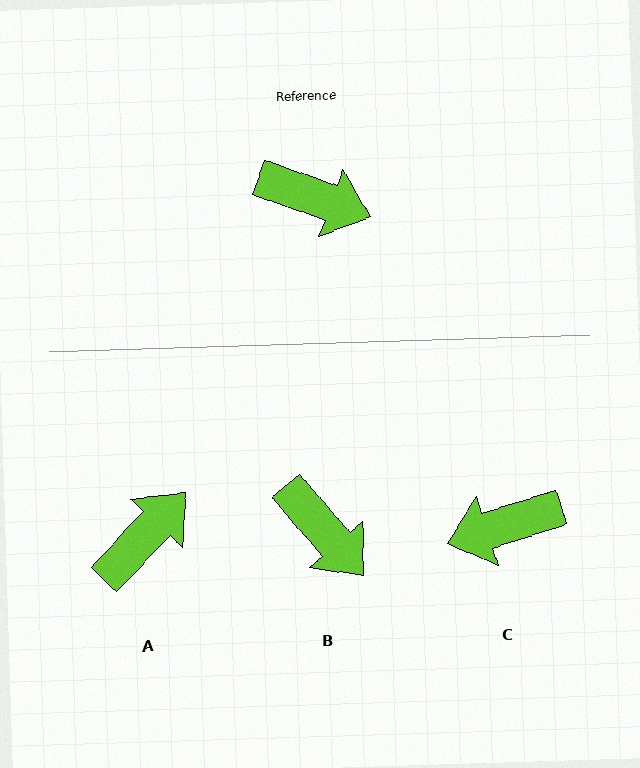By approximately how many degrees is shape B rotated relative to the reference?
Approximately 29 degrees clockwise.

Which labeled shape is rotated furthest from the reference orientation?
C, about 143 degrees away.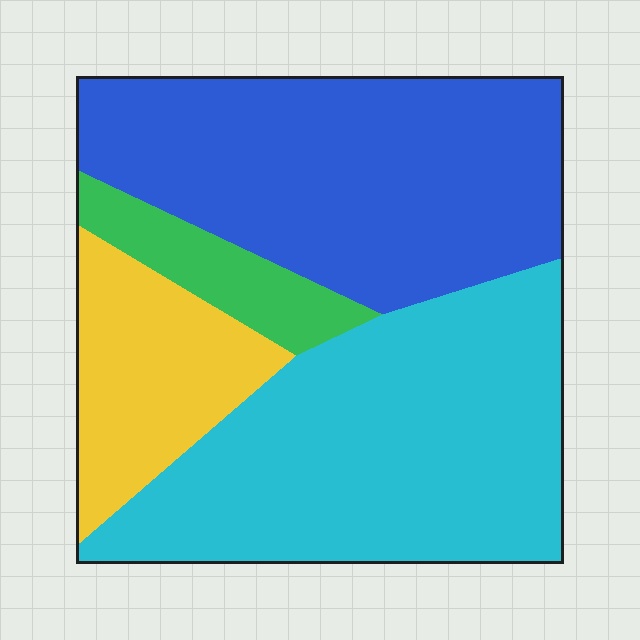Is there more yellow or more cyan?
Cyan.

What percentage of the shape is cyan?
Cyan covers about 40% of the shape.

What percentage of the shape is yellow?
Yellow covers roughly 15% of the shape.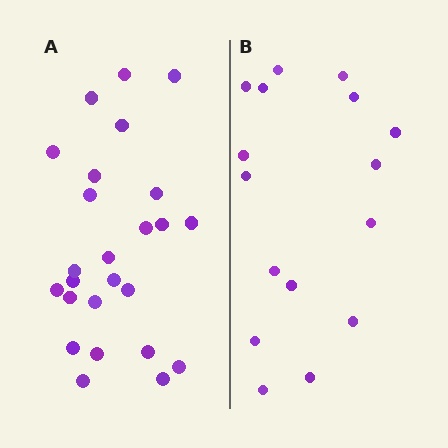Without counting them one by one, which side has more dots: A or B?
Region A (the left region) has more dots.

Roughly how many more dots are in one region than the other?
Region A has roughly 8 or so more dots than region B.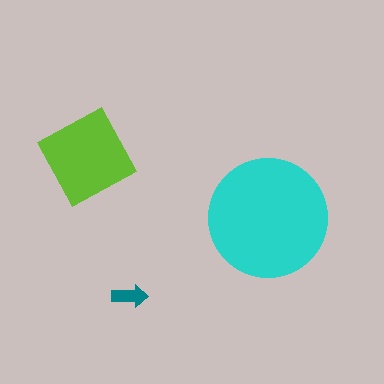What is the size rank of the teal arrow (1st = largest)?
3rd.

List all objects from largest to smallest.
The cyan circle, the lime diamond, the teal arrow.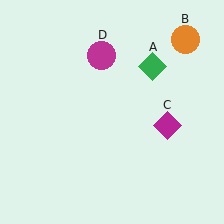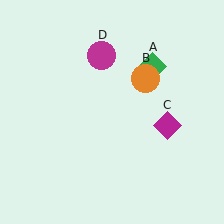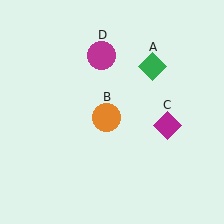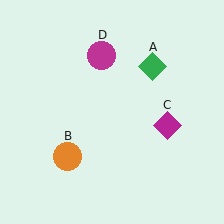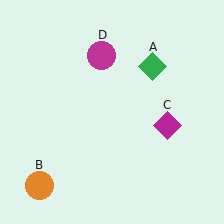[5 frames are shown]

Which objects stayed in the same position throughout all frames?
Green diamond (object A) and magenta diamond (object C) and magenta circle (object D) remained stationary.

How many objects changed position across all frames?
1 object changed position: orange circle (object B).